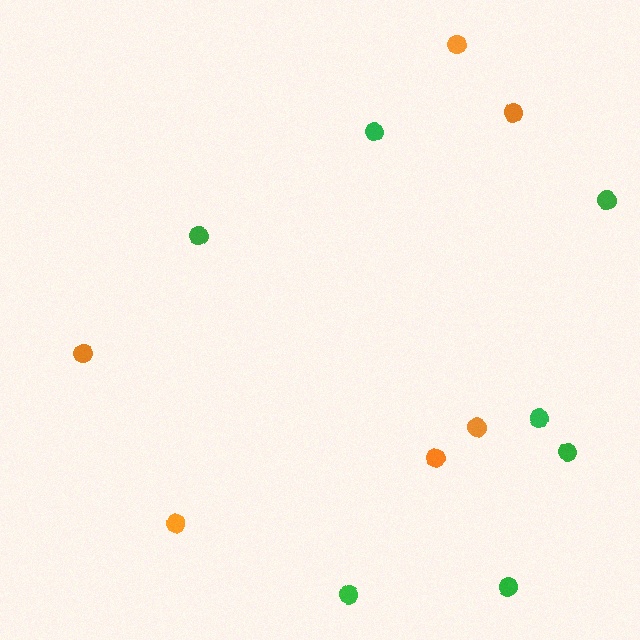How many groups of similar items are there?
There are 2 groups: one group of green circles (7) and one group of orange circles (6).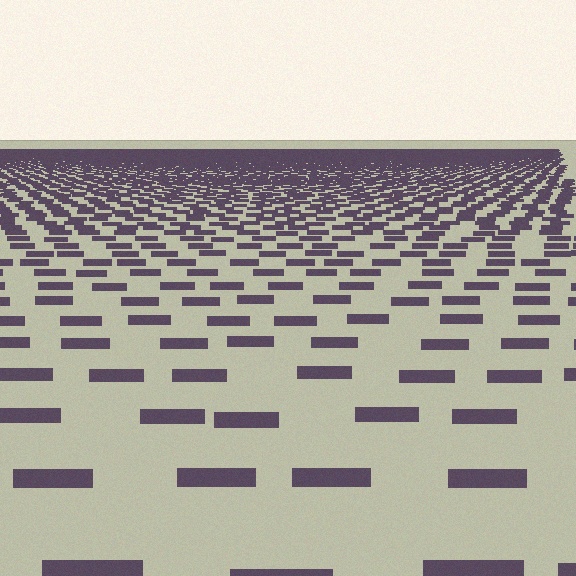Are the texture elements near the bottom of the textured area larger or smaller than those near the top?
Larger. Near the bottom, elements are closer to the viewer and appear at a bigger on-screen size.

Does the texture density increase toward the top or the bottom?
Density increases toward the top.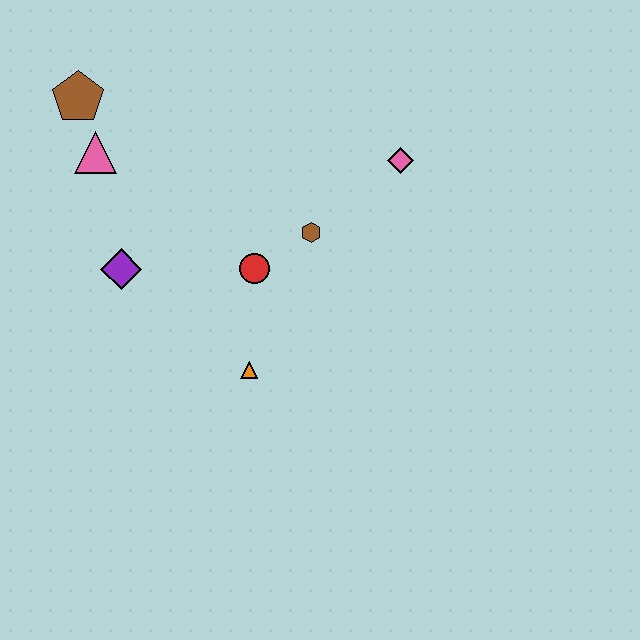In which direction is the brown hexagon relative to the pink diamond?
The brown hexagon is to the left of the pink diamond.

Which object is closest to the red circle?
The brown hexagon is closest to the red circle.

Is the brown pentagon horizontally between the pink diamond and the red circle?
No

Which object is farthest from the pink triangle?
The pink diamond is farthest from the pink triangle.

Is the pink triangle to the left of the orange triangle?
Yes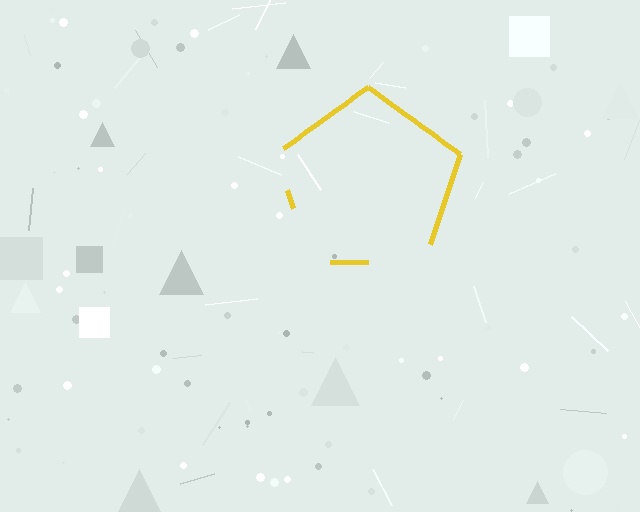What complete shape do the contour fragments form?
The contour fragments form a pentagon.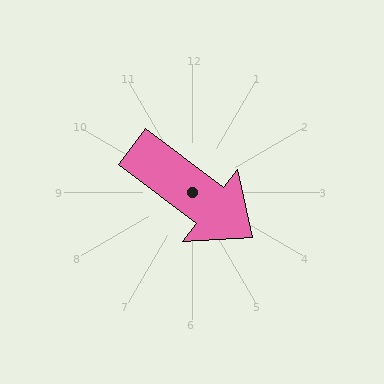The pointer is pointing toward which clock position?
Roughly 4 o'clock.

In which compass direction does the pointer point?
Southeast.